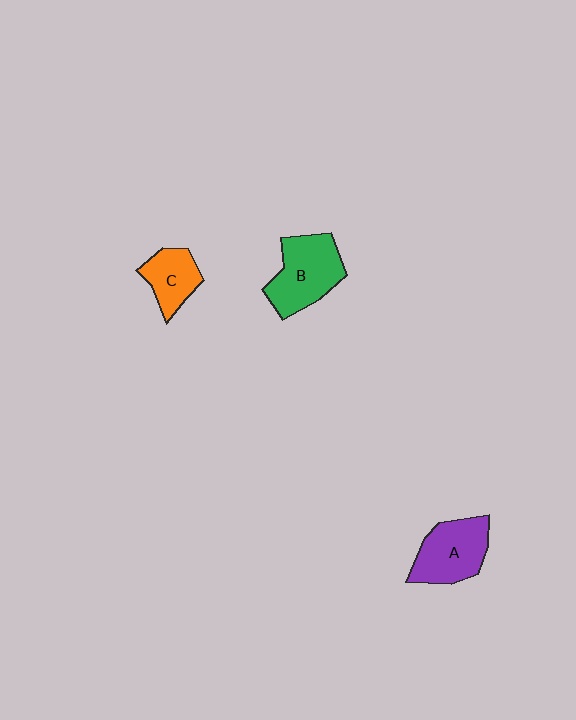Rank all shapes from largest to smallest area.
From largest to smallest: B (green), A (purple), C (orange).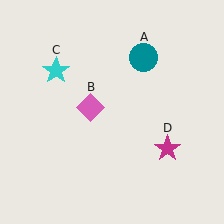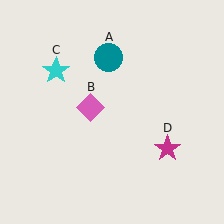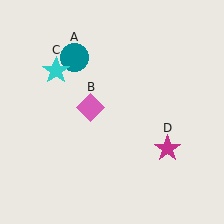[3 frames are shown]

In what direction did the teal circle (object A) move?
The teal circle (object A) moved left.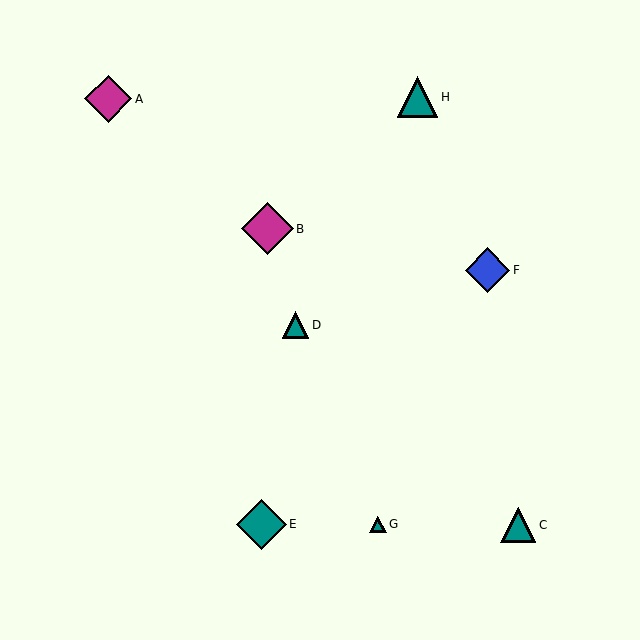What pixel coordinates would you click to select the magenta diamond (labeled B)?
Click at (268, 229) to select the magenta diamond B.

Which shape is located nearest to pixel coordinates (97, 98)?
The magenta diamond (labeled A) at (108, 99) is nearest to that location.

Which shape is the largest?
The magenta diamond (labeled B) is the largest.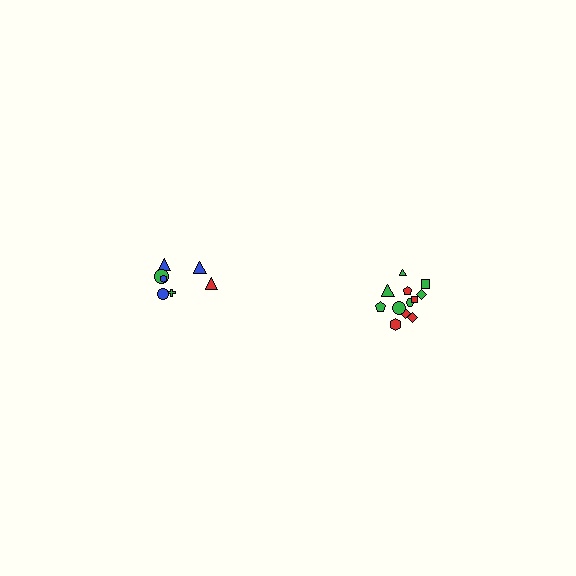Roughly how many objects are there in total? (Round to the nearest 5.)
Roughly 20 objects in total.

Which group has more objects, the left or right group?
The right group.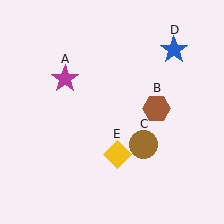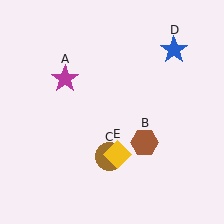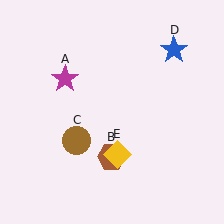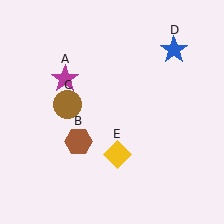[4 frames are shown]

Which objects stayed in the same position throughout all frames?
Magenta star (object A) and blue star (object D) and yellow diamond (object E) remained stationary.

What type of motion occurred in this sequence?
The brown hexagon (object B), brown circle (object C) rotated clockwise around the center of the scene.